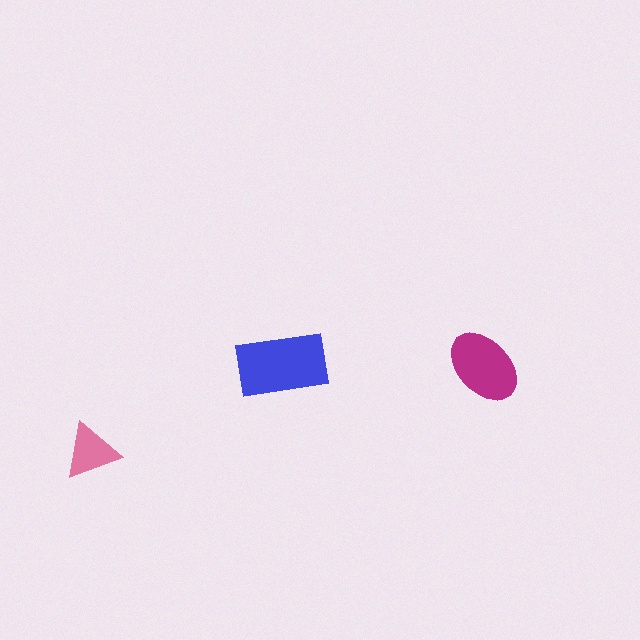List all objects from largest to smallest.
The blue rectangle, the magenta ellipse, the pink triangle.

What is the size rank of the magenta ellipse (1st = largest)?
2nd.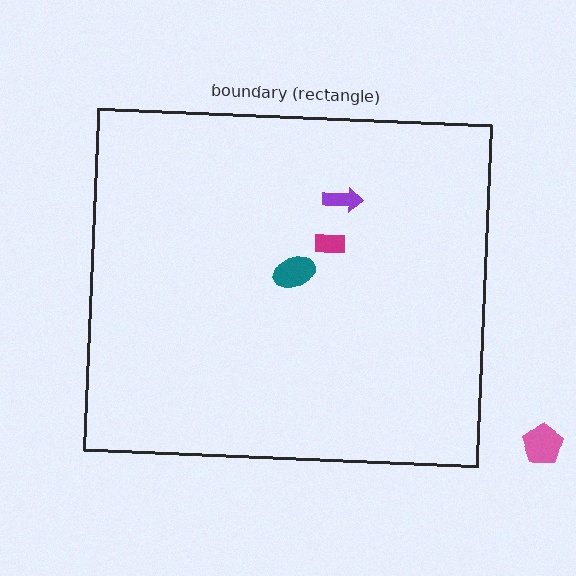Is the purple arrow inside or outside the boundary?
Inside.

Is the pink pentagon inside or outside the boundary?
Outside.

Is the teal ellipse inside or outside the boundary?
Inside.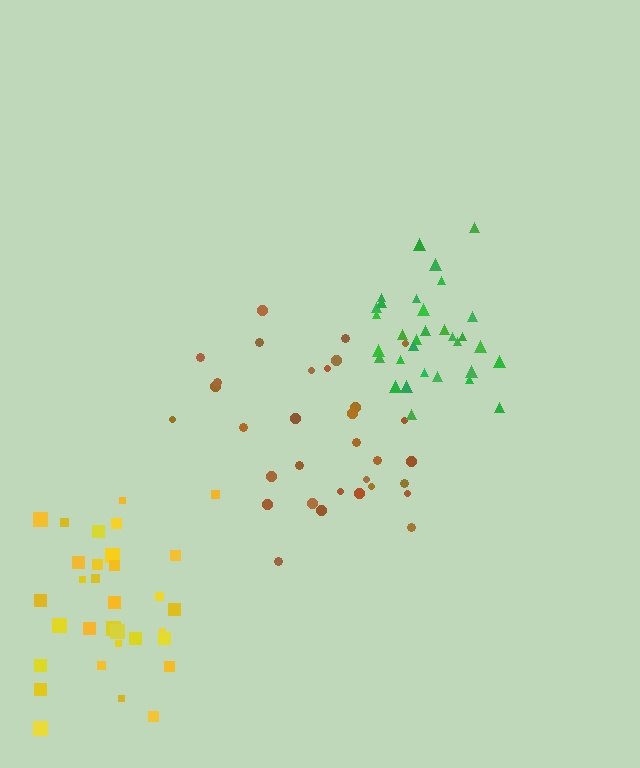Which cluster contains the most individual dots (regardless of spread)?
Yellow (34).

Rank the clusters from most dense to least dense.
green, yellow, brown.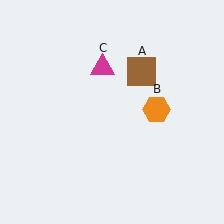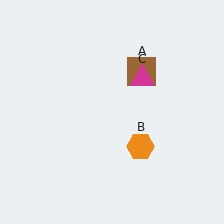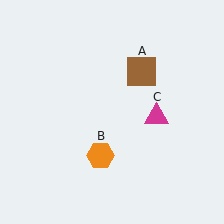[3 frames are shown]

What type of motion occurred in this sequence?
The orange hexagon (object B), magenta triangle (object C) rotated clockwise around the center of the scene.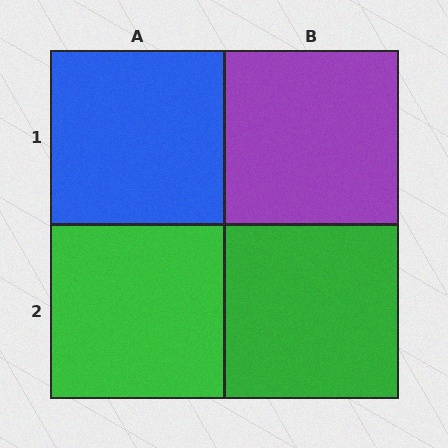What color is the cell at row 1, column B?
Purple.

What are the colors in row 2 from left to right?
Green, green.